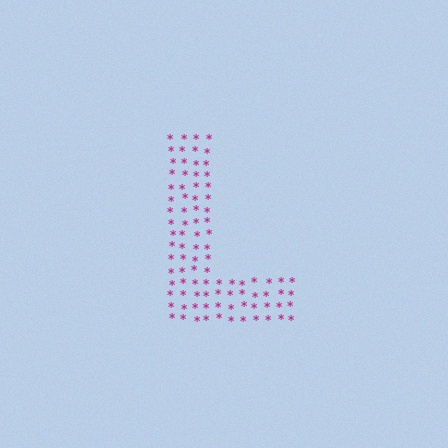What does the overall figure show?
The overall figure shows the letter L.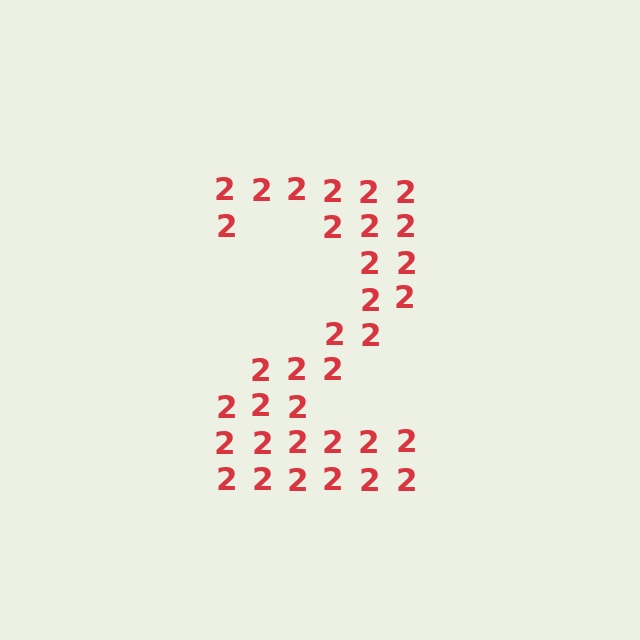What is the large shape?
The large shape is the digit 2.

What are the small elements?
The small elements are digit 2's.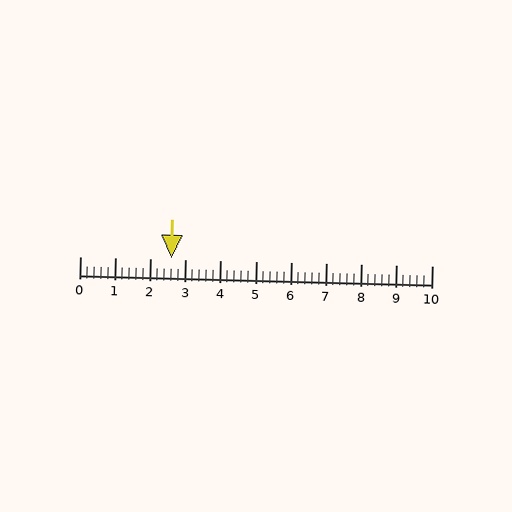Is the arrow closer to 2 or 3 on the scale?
The arrow is closer to 3.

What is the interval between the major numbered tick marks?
The major tick marks are spaced 1 units apart.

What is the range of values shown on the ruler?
The ruler shows values from 0 to 10.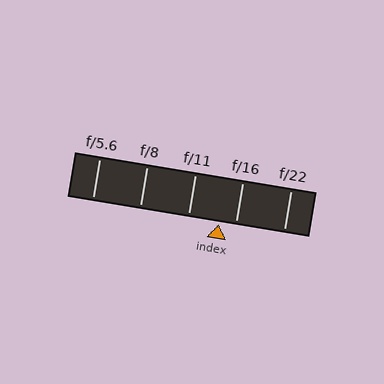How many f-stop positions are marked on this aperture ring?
There are 5 f-stop positions marked.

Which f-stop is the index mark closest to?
The index mark is closest to f/16.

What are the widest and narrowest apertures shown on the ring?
The widest aperture shown is f/5.6 and the narrowest is f/22.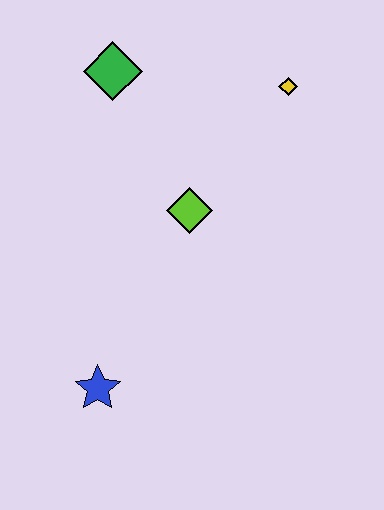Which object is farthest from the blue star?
The yellow diamond is farthest from the blue star.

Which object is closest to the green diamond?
The lime diamond is closest to the green diamond.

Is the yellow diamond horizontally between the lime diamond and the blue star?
No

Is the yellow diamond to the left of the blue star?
No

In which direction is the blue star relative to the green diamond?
The blue star is below the green diamond.